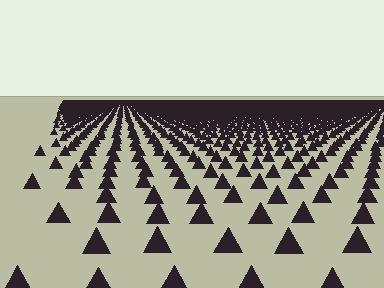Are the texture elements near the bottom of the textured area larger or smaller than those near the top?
Larger. Near the bottom, elements are closer to the viewer and appear at a bigger on-screen size.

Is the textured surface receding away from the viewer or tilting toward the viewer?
The surface is receding away from the viewer. Texture elements get smaller and denser toward the top.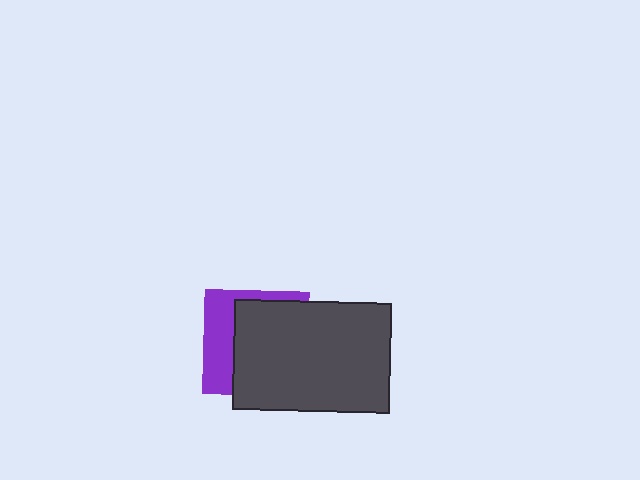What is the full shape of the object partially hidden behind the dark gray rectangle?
The partially hidden object is a purple square.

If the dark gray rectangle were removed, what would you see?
You would see the complete purple square.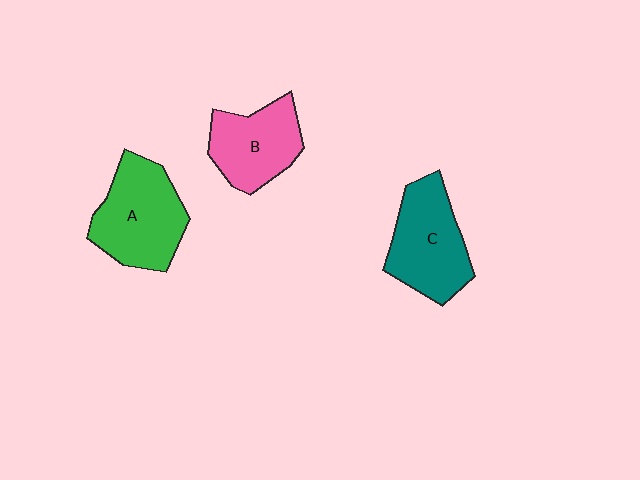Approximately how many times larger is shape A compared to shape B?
Approximately 1.2 times.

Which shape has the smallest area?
Shape B (pink).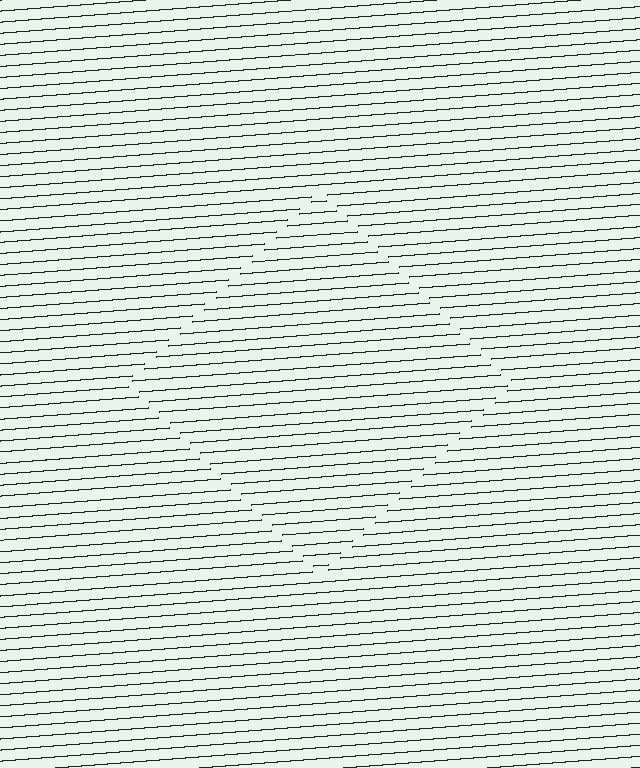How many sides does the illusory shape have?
4 sides — the line-ends trace a square.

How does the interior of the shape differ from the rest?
The interior of the shape contains the same grating, shifted by half a period — the contour is defined by the phase discontinuity where line-ends from the inner and outer gratings abut.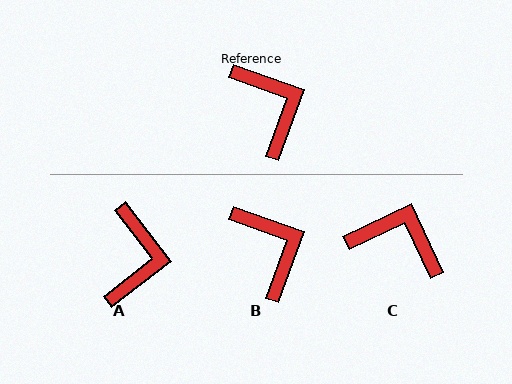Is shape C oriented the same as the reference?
No, it is off by about 45 degrees.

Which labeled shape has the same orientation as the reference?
B.